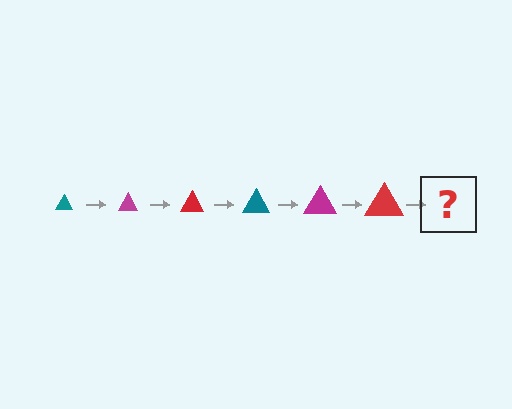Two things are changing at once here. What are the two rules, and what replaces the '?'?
The two rules are that the triangle grows larger each step and the color cycles through teal, magenta, and red. The '?' should be a teal triangle, larger than the previous one.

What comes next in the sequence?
The next element should be a teal triangle, larger than the previous one.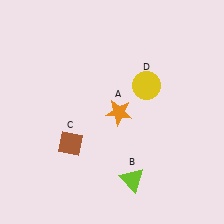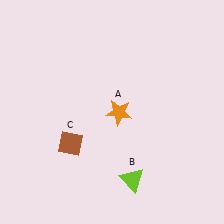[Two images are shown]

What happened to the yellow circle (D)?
The yellow circle (D) was removed in Image 2. It was in the top-right area of Image 1.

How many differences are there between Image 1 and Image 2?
There is 1 difference between the two images.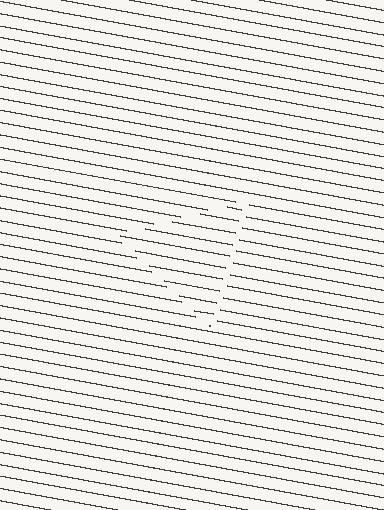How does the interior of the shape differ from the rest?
The interior of the shape contains the same grating, shifted by half a period — the contour is defined by the phase discontinuity where line-ends from the inner and outer gratings abut.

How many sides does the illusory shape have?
3 sides — the line-ends trace a triangle.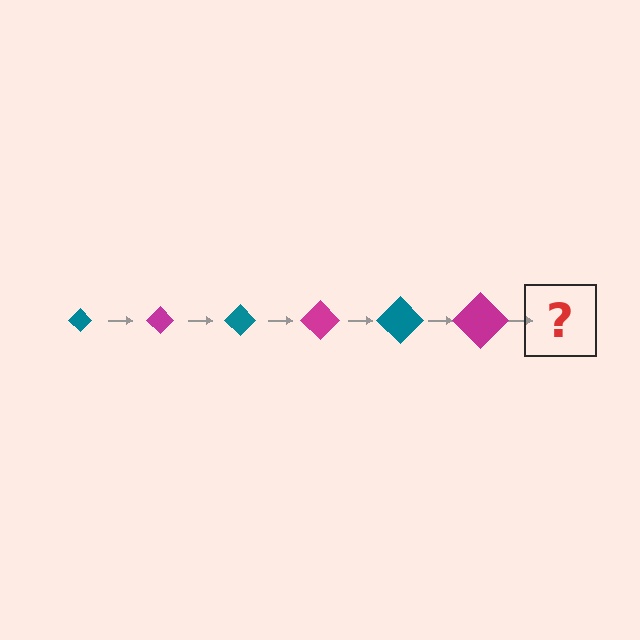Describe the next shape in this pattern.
It should be a teal diamond, larger than the previous one.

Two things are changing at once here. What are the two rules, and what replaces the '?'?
The two rules are that the diamond grows larger each step and the color cycles through teal and magenta. The '?' should be a teal diamond, larger than the previous one.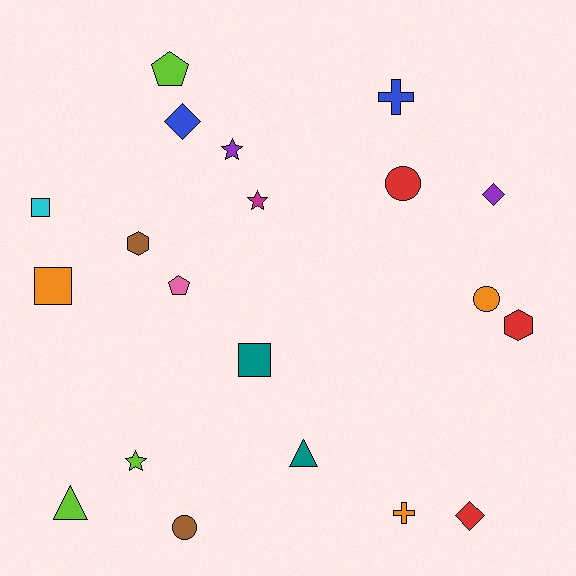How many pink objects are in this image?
There is 1 pink object.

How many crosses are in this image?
There are 2 crosses.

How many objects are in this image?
There are 20 objects.